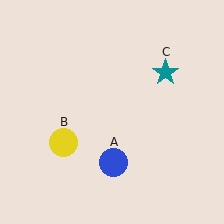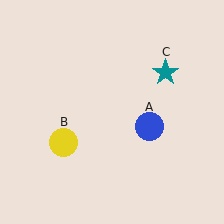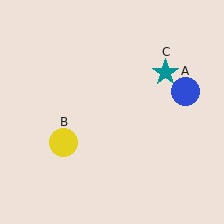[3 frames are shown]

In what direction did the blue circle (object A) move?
The blue circle (object A) moved up and to the right.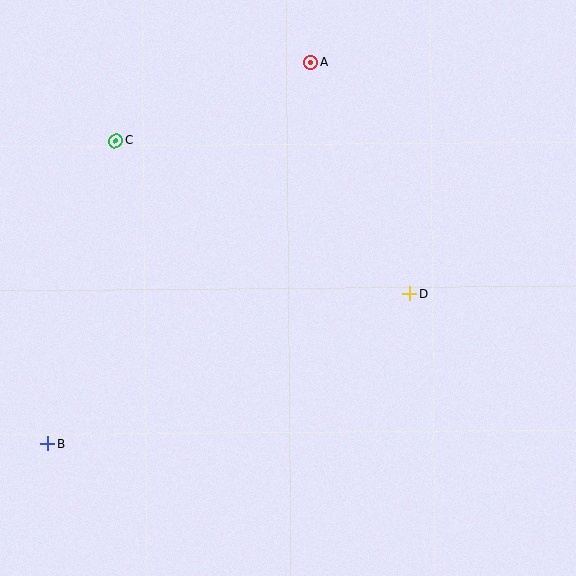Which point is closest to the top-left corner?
Point C is closest to the top-left corner.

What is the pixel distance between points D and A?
The distance between D and A is 252 pixels.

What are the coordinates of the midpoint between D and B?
The midpoint between D and B is at (229, 369).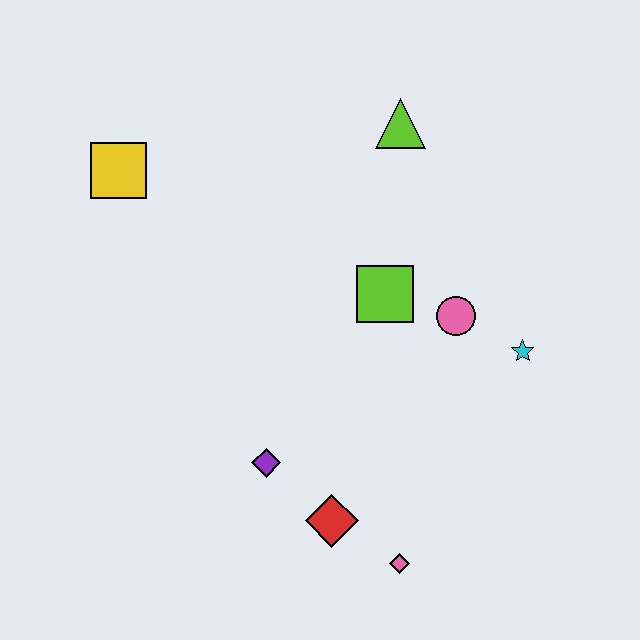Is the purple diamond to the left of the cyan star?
Yes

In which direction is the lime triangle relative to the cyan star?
The lime triangle is above the cyan star.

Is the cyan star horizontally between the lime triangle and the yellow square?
No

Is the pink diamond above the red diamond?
No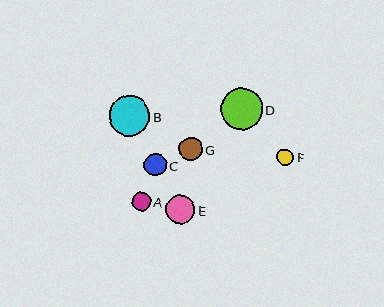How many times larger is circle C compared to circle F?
Circle C is approximately 1.3 times the size of circle F.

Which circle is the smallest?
Circle F is the smallest with a size of approximately 17 pixels.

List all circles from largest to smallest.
From largest to smallest: D, B, E, G, C, A, F.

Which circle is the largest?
Circle D is the largest with a size of approximately 42 pixels.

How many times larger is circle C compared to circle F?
Circle C is approximately 1.3 times the size of circle F.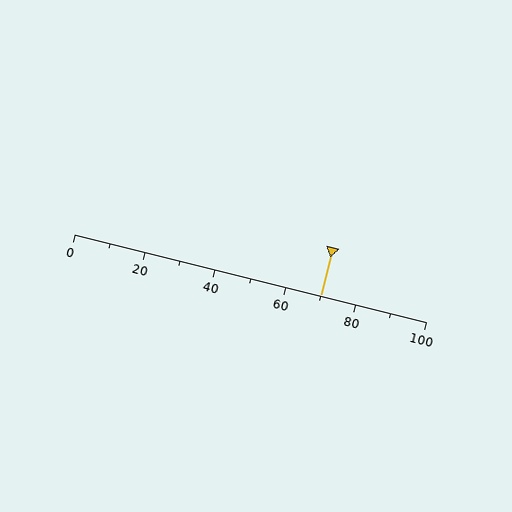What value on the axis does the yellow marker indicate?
The marker indicates approximately 70.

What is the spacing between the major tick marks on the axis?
The major ticks are spaced 20 apart.